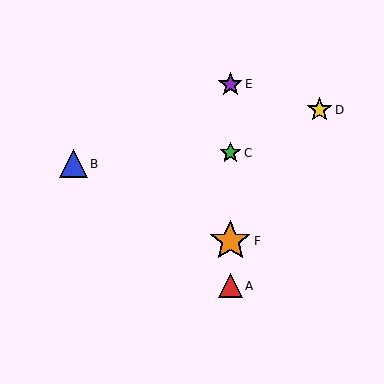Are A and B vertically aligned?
No, A is at x≈230 and B is at x≈73.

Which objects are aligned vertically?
Objects A, C, E, F are aligned vertically.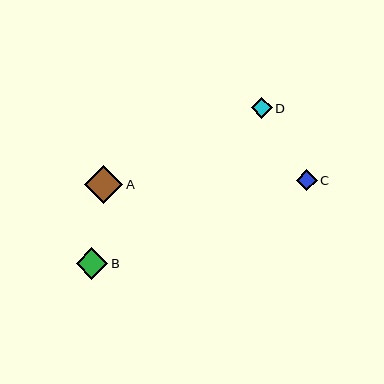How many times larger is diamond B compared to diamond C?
Diamond B is approximately 1.5 times the size of diamond C.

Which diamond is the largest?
Diamond A is the largest with a size of approximately 38 pixels.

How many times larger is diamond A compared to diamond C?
Diamond A is approximately 1.8 times the size of diamond C.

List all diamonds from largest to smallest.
From largest to smallest: A, B, D, C.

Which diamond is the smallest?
Diamond C is the smallest with a size of approximately 21 pixels.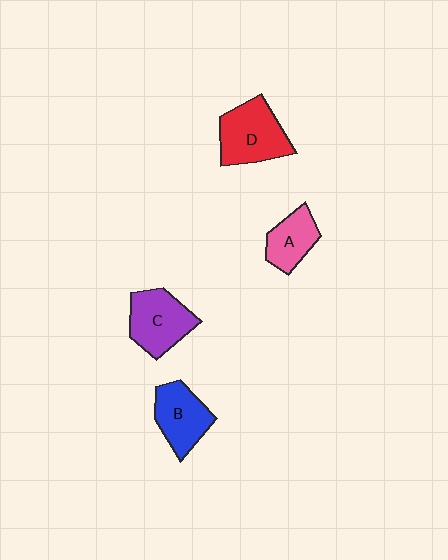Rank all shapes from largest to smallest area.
From largest to smallest: D (red), C (purple), B (blue), A (pink).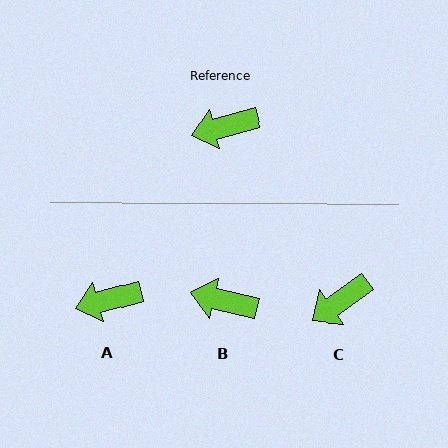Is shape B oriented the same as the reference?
No, it is off by about 28 degrees.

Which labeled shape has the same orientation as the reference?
A.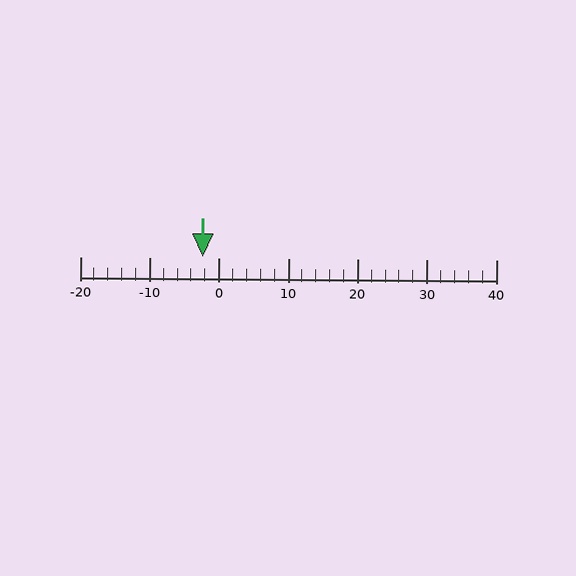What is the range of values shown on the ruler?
The ruler shows values from -20 to 40.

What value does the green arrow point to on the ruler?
The green arrow points to approximately -2.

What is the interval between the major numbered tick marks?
The major tick marks are spaced 10 units apart.